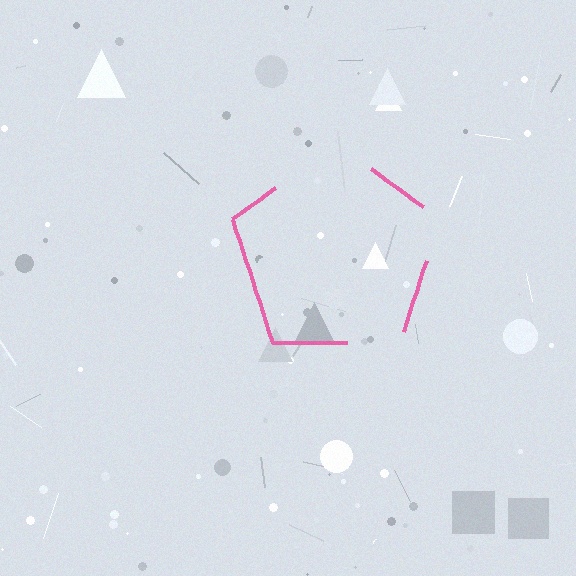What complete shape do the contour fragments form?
The contour fragments form a pentagon.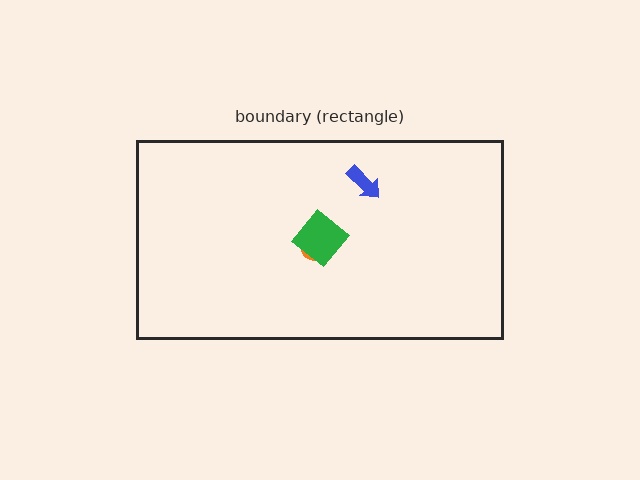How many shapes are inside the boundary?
3 inside, 0 outside.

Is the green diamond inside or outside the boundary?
Inside.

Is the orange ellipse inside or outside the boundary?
Inside.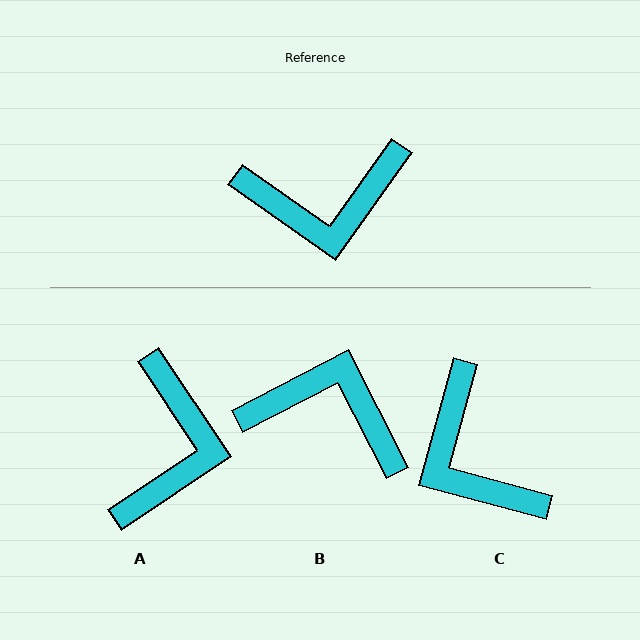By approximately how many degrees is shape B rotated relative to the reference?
Approximately 152 degrees counter-clockwise.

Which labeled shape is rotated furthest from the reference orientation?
B, about 152 degrees away.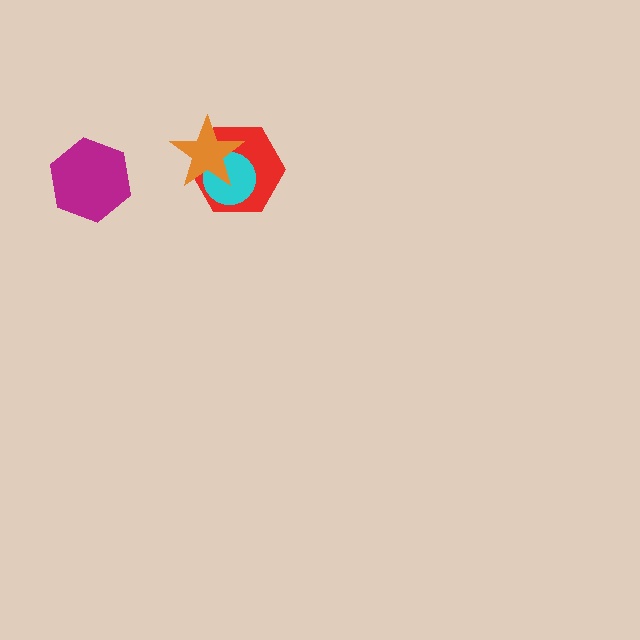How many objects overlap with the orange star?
2 objects overlap with the orange star.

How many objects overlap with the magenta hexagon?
0 objects overlap with the magenta hexagon.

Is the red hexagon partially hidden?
Yes, it is partially covered by another shape.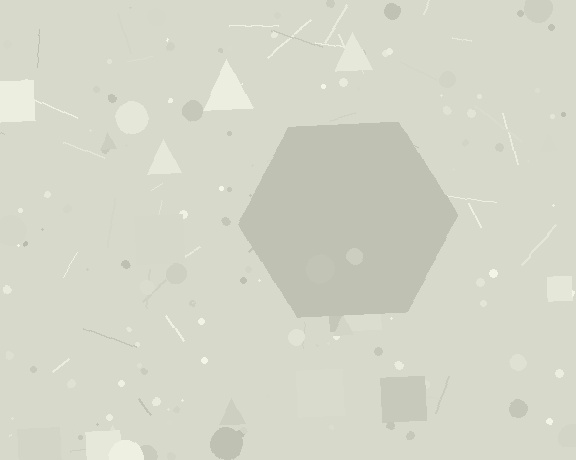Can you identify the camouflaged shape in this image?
The camouflaged shape is a hexagon.